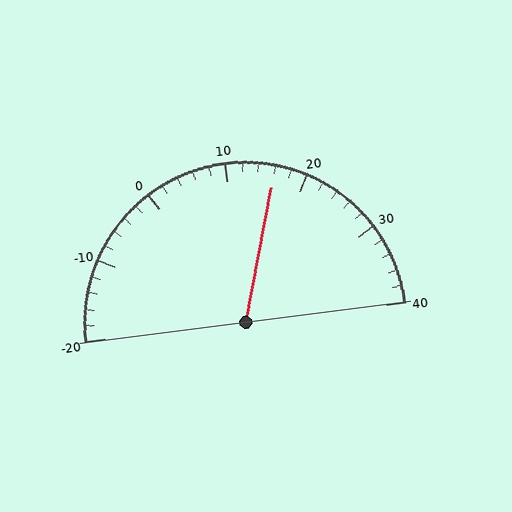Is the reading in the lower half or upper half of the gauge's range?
The reading is in the upper half of the range (-20 to 40).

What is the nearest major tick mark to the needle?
The nearest major tick mark is 20.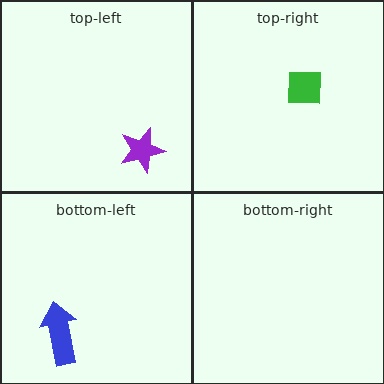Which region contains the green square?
The top-right region.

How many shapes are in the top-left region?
1.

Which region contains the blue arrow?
The bottom-left region.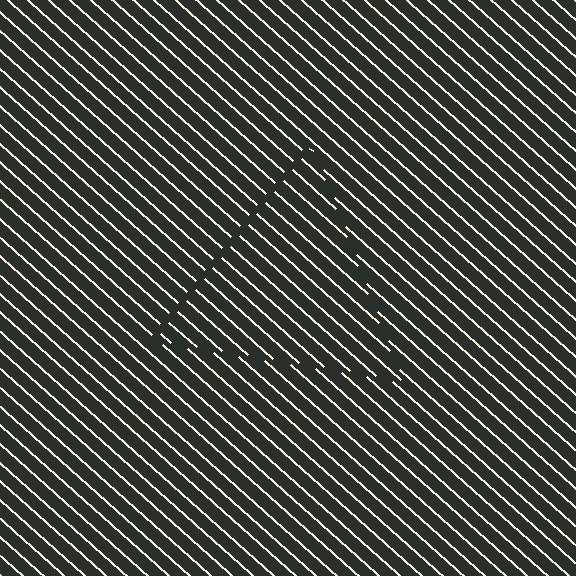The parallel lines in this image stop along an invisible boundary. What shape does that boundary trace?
An illusory triangle. The interior of the shape contains the same grating, shifted by half a period — the contour is defined by the phase discontinuity where line-ends from the inner and outer gratings abut.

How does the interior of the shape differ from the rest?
The interior of the shape contains the same grating, shifted by half a period — the contour is defined by the phase discontinuity where line-ends from the inner and outer gratings abut.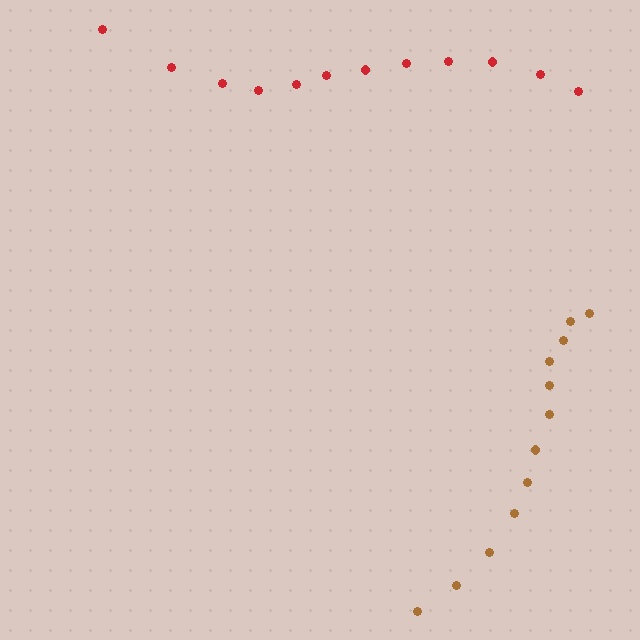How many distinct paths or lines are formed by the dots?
There are 2 distinct paths.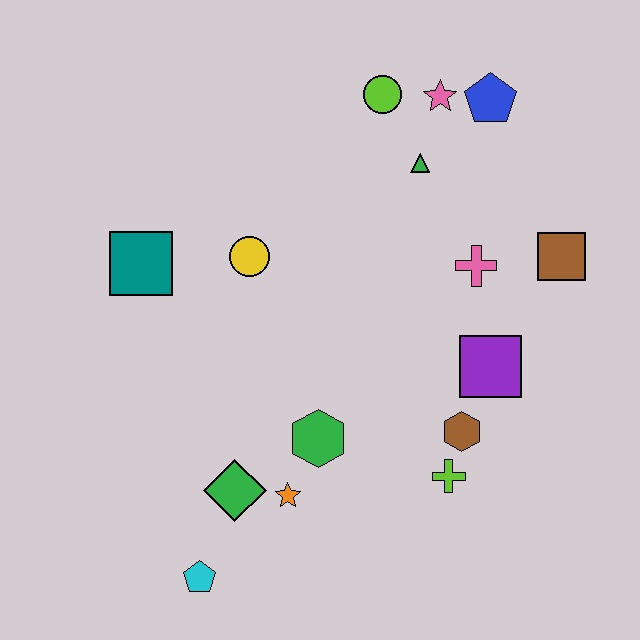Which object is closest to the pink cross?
The brown square is closest to the pink cross.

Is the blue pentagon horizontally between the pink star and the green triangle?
No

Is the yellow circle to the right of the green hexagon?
No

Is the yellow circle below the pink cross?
No